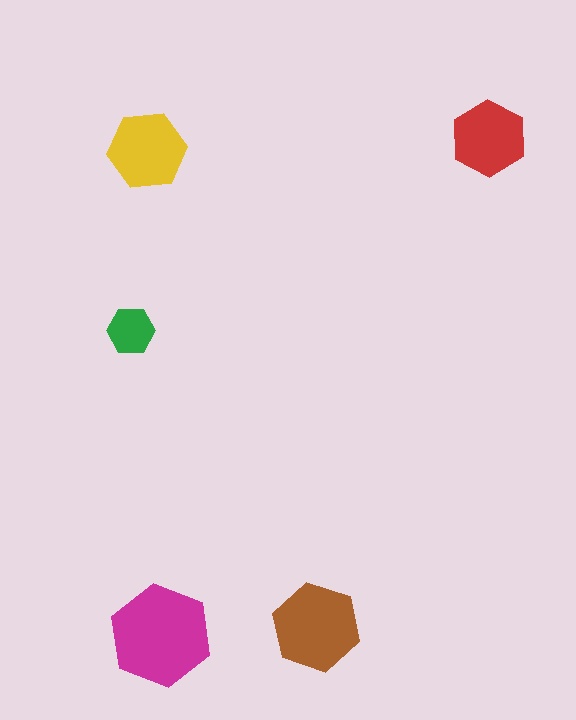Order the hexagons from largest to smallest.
the magenta one, the brown one, the yellow one, the red one, the green one.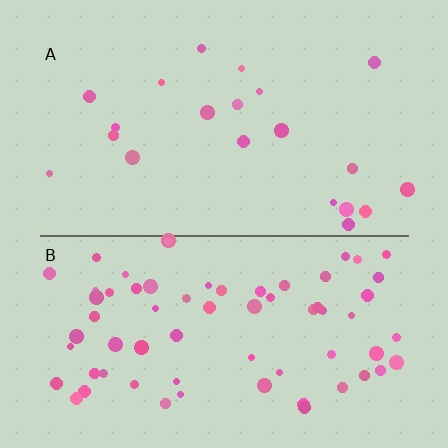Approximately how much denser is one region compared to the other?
Approximately 3.2× — region B over region A.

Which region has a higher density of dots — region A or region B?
B (the bottom).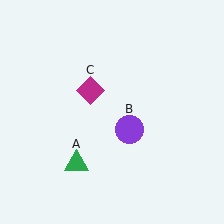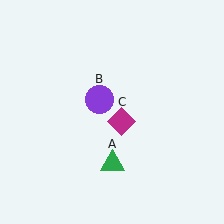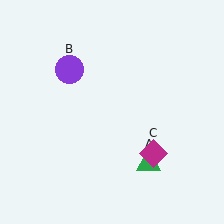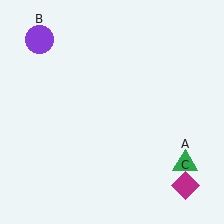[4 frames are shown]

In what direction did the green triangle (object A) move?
The green triangle (object A) moved right.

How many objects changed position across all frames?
3 objects changed position: green triangle (object A), purple circle (object B), magenta diamond (object C).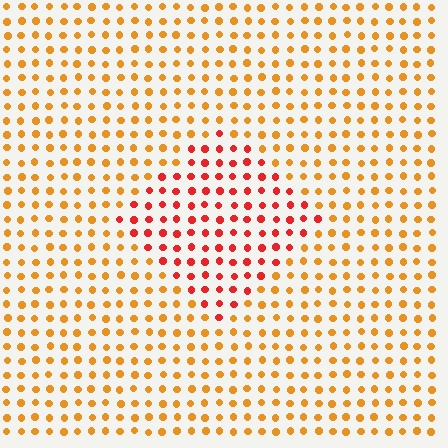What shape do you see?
I see a diamond.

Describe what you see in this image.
The image is filled with small orange elements in a uniform arrangement. A diamond-shaped region is visible where the elements are tinted to a slightly different hue, forming a subtle color boundary.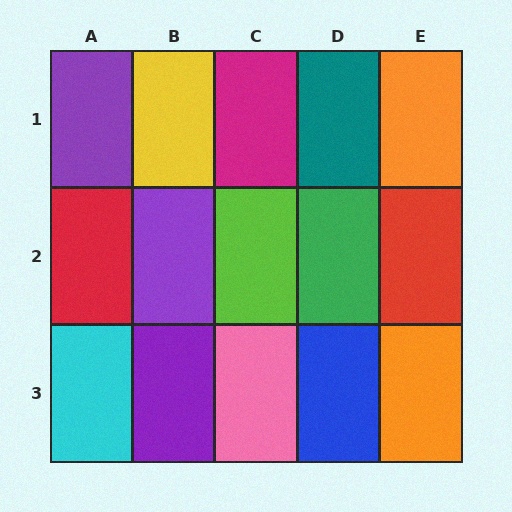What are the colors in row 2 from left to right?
Red, purple, lime, green, red.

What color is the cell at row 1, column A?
Purple.